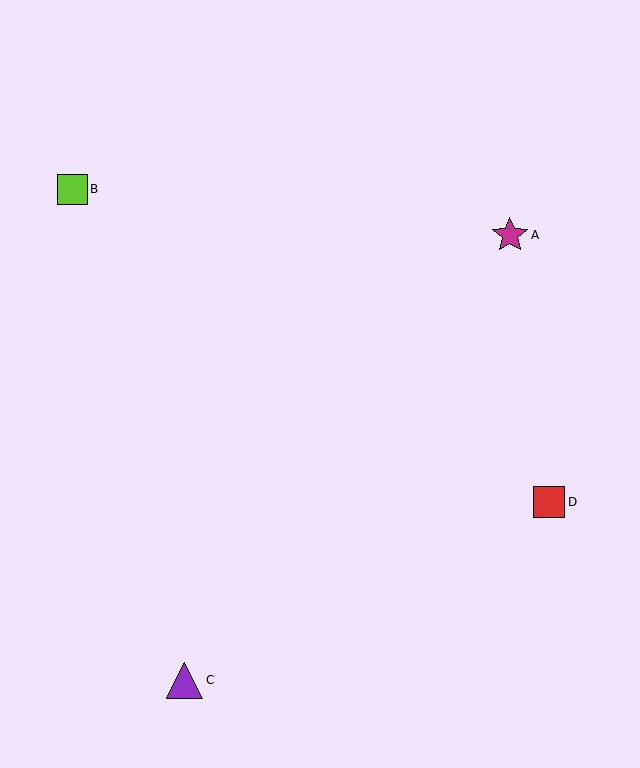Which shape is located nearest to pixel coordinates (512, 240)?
The magenta star (labeled A) at (510, 235) is nearest to that location.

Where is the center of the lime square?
The center of the lime square is at (73, 189).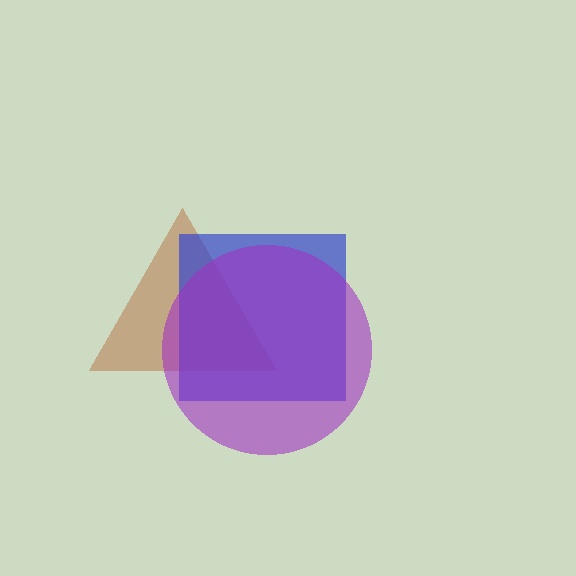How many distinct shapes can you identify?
There are 3 distinct shapes: a brown triangle, a blue square, a purple circle.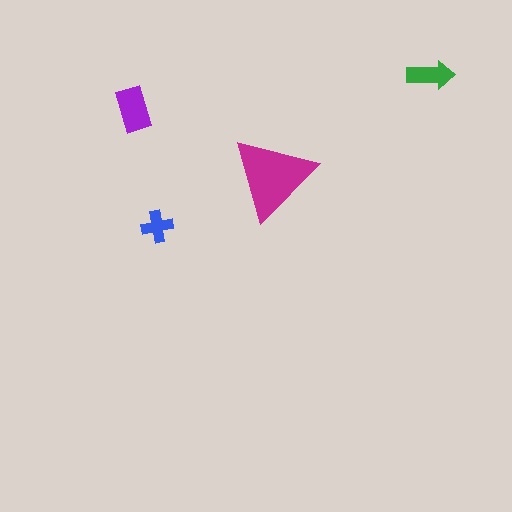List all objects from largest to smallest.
The magenta triangle, the purple rectangle, the green arrow, the blue cross.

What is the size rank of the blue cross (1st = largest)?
4th.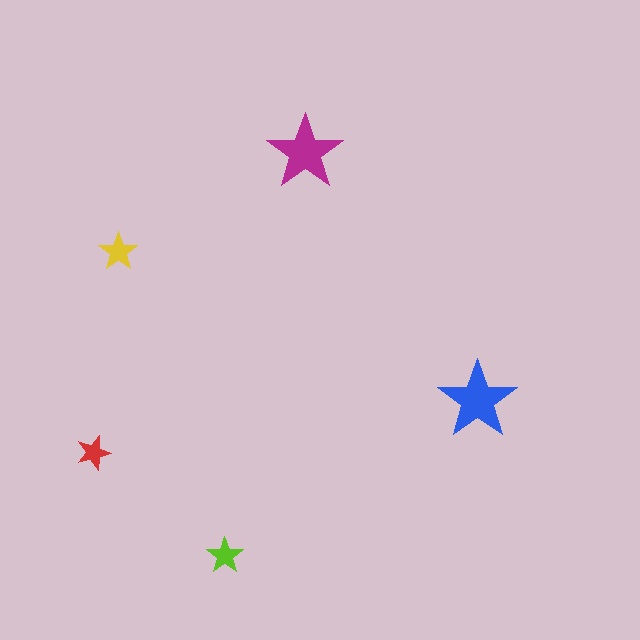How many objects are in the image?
There are 5 objects in the image.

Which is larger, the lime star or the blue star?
The blue one.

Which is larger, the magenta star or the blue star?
The blue one.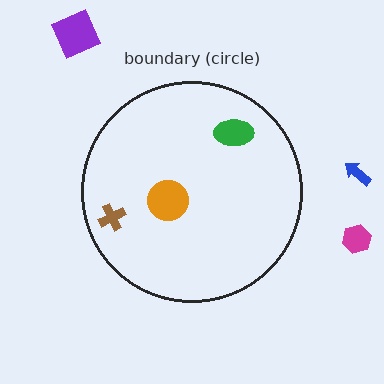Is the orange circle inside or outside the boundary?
Inside.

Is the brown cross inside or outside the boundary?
Inside.